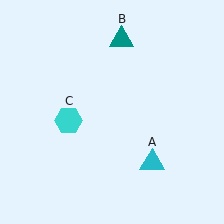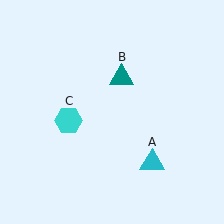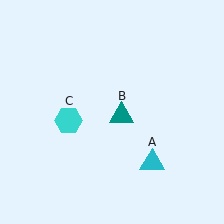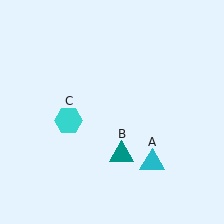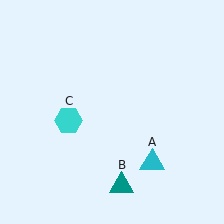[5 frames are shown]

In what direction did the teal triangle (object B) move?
The teal triangle (object B) moved down.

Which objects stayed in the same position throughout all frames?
Cyan triangle (object A) and cyan hexagon (object C) remained stationary.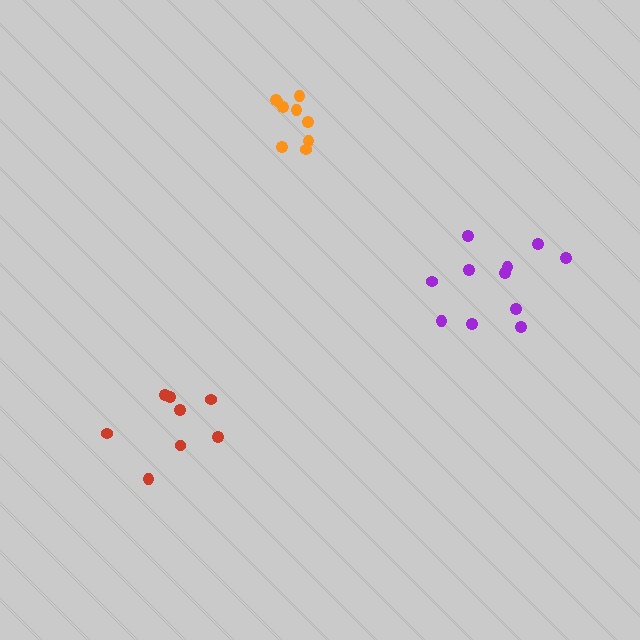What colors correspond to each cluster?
The clusters are colored: orange, red, purple.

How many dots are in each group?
Group 1: 9 dots, Group 2: 8 dots, Group 3: 11 dots (28 total).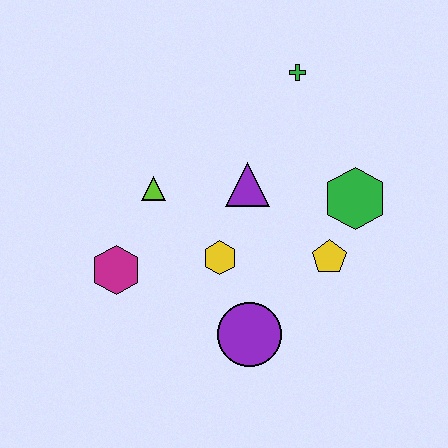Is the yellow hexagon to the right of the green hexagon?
No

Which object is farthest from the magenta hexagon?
The green cross is farthest from the magenta hexagon.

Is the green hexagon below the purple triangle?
Yes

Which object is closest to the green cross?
The purple triangle is closest to the green cross.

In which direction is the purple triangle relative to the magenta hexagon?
The purple triangle is to the right of the magenta hexagon.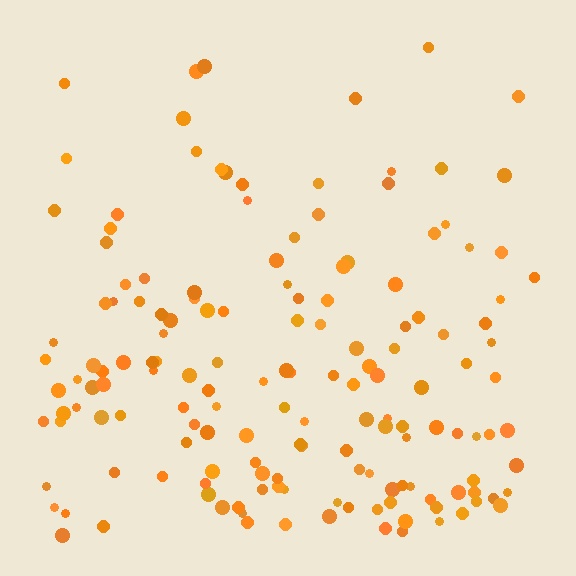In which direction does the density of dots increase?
From top to bottom, with the bottom side densest.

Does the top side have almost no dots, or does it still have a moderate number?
Still a moderate number, just noticeably fewer than the bottom.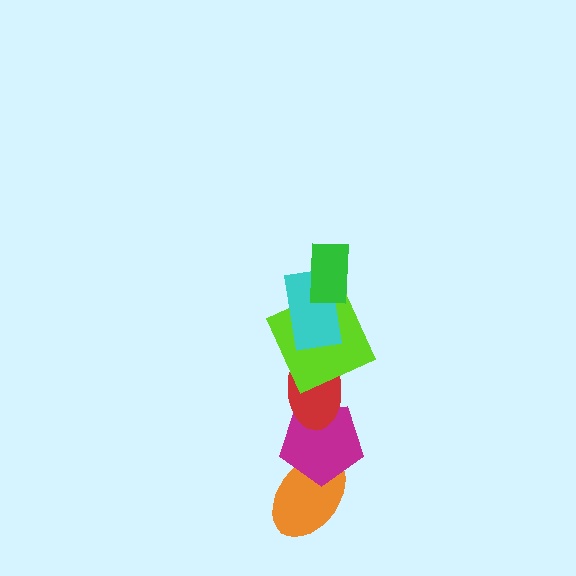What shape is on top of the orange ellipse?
The magenta pentagon is on top of the orange ellipse.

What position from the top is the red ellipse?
The red ellipse is 4th from the top.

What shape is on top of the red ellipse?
The lime square is on top of the red ellipse.